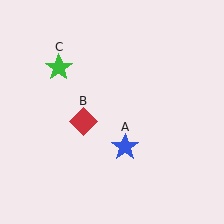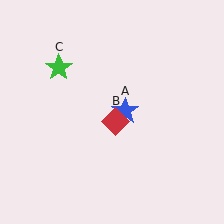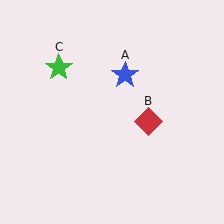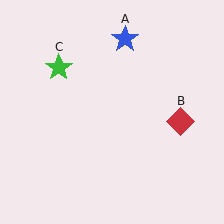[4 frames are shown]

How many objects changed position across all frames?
2 objects changed position: blue star (object A), red diamond (object B).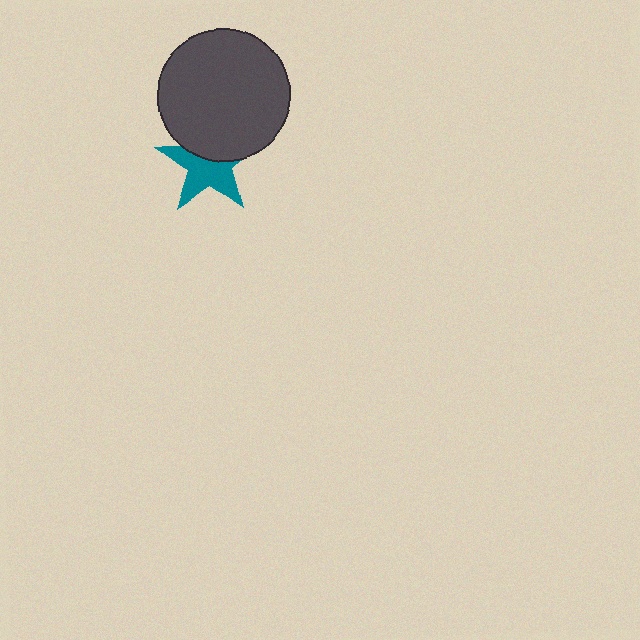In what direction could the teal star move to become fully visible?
The teal star could move down. That would shift it out from behind the dark gray circle entirely.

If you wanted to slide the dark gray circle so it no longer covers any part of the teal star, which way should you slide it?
Slide it up — that is the most direct way to separate the two shapes.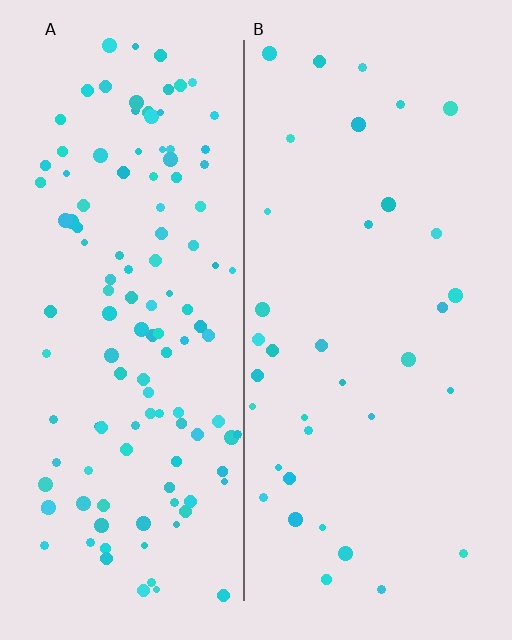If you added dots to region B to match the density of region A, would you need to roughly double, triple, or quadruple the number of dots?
Approximately triple.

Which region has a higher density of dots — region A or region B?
A (the left).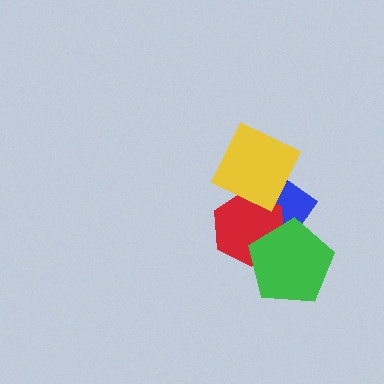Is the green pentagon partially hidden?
No, no other shape covers it.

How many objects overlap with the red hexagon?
3 objects overlap with the red hexagon.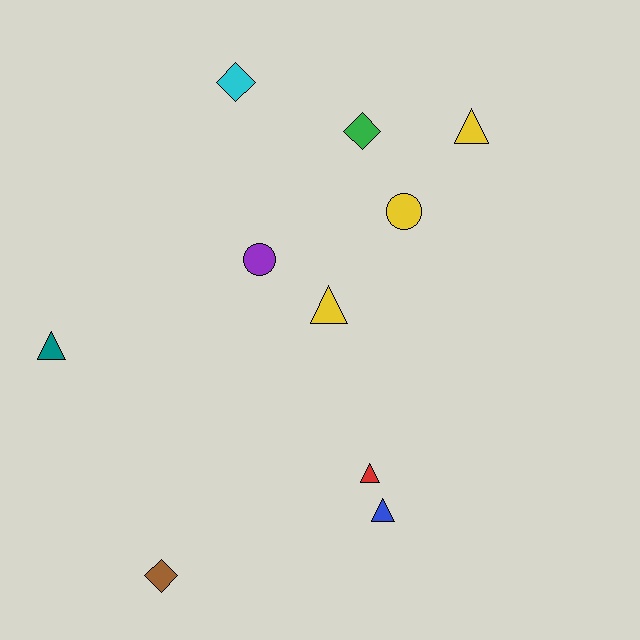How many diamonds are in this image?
There are 3 diamonds.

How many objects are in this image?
There are 10 objects.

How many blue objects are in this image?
There is 1 blue object.